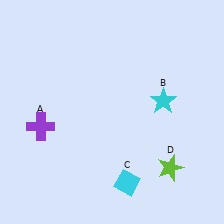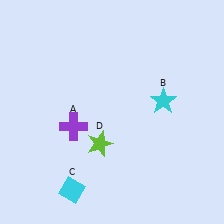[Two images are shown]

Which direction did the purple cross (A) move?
The purple cross (A) moved right.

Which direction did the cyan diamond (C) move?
The cyan diamond (C) moved left.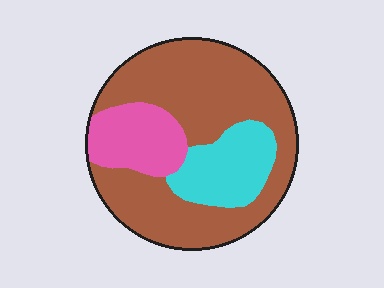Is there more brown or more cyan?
Brown.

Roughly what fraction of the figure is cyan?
Cyan covers 18% of the figure.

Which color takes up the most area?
Brown, at roughly 65%.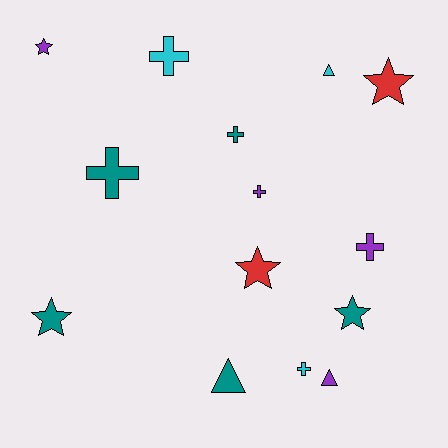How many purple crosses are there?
There are 2 purple crosses.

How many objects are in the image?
There are 14 objects.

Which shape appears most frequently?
Cross, with 6 objects.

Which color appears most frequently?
Teal, with 5 objects.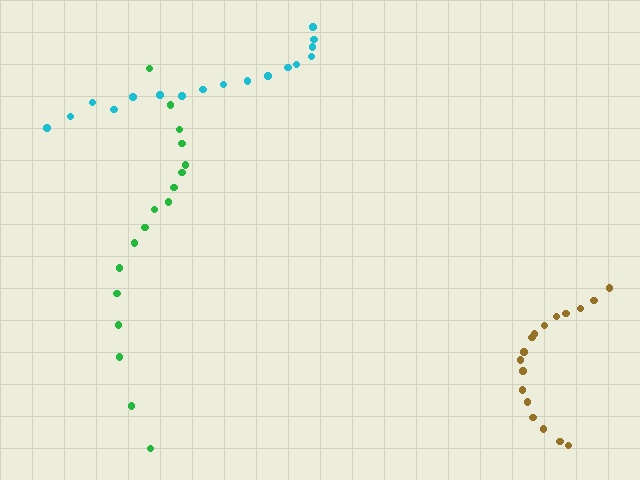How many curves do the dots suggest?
There are 3 distinct paths.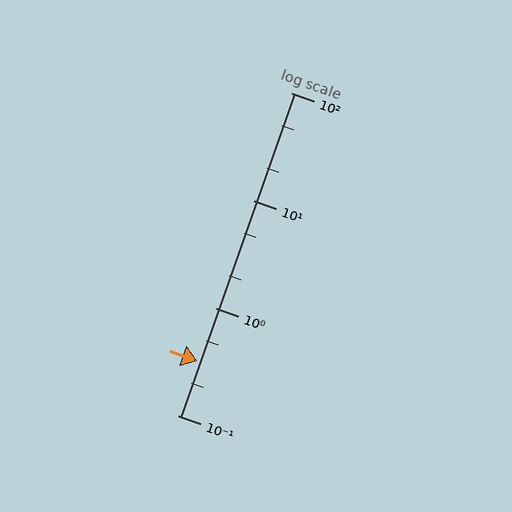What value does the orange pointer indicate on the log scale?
The pointer indicates approximately 0.32.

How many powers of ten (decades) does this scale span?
The scale spans 3 decades, from 0.1 to 100.